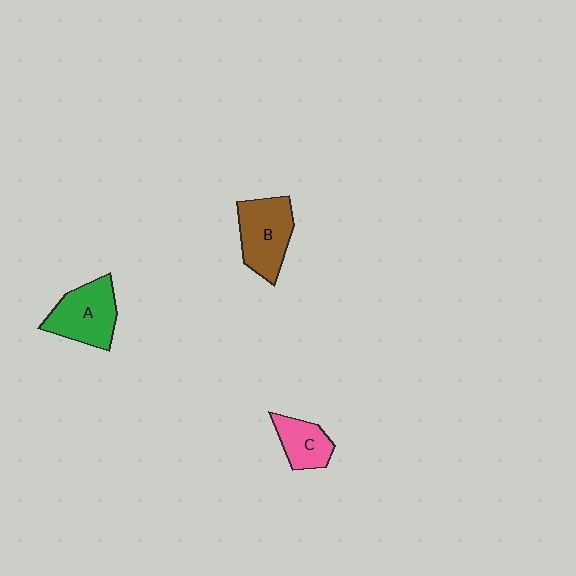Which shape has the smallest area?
Shape C (pink).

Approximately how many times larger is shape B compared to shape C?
Approximately 1.6 times.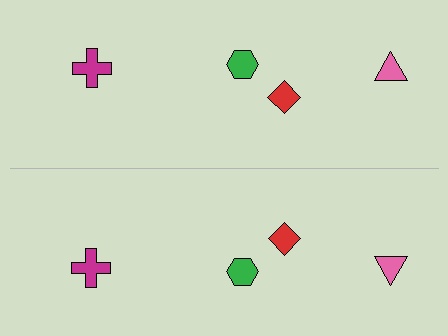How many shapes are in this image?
There are 8 shapes in this image.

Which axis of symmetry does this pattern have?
The pattern has a horizontal axis of symmetry running through the center of the image.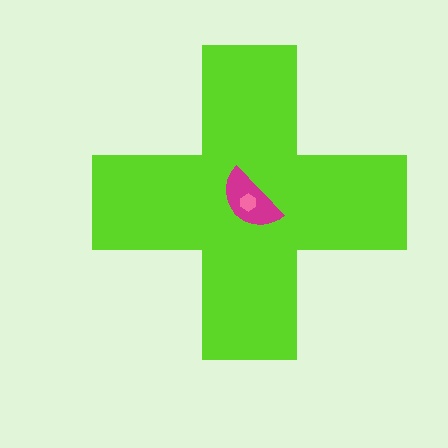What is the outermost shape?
The lime cross.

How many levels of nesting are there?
3.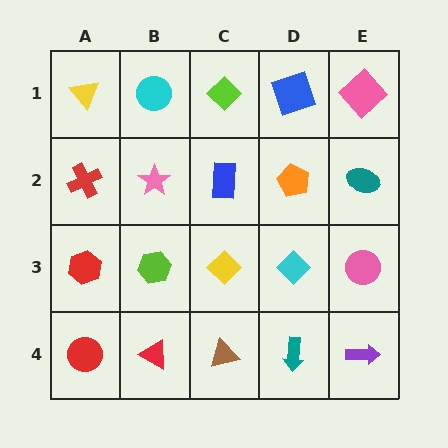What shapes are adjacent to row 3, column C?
A blue rectangle (row 2, column C), a brown triangle (row 4, column C), a lime hexagon (row 3, column B), a cyan diamond (row 3, column D).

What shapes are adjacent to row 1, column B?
A pink star (row 2, column B), a yellow triangle (row 1, column A), a lime diamond (row 1, column C).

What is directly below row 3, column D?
A teal arrow.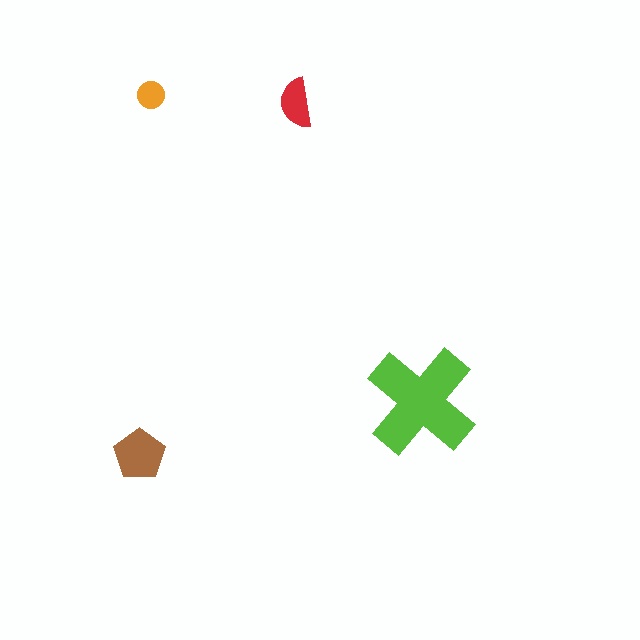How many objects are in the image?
There are 4 objects in the image.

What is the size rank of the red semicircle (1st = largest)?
3rd.